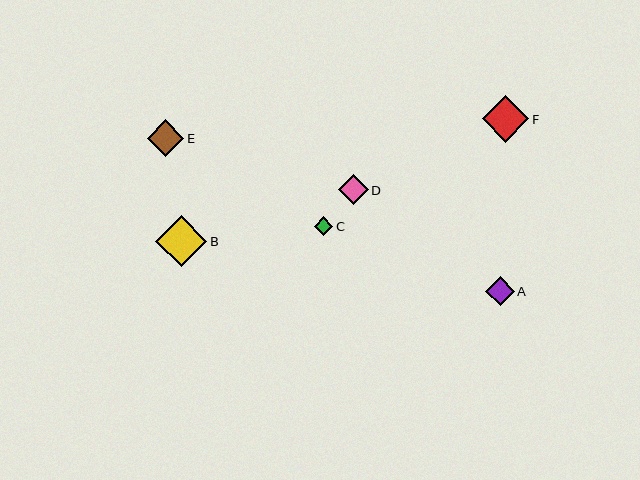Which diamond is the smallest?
Diamond C is the smallest with a size of approximately 19 pixels.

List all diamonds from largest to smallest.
From largest to smallest: B, F, E, D, A, C.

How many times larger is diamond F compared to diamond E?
Diamond F is approximately 1.3 times the size of diamond E.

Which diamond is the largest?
Diamond B is the largest with a size of approximately 52 pixels.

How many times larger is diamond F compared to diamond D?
Diamond F is approximately 1.6 times the size of diamond D.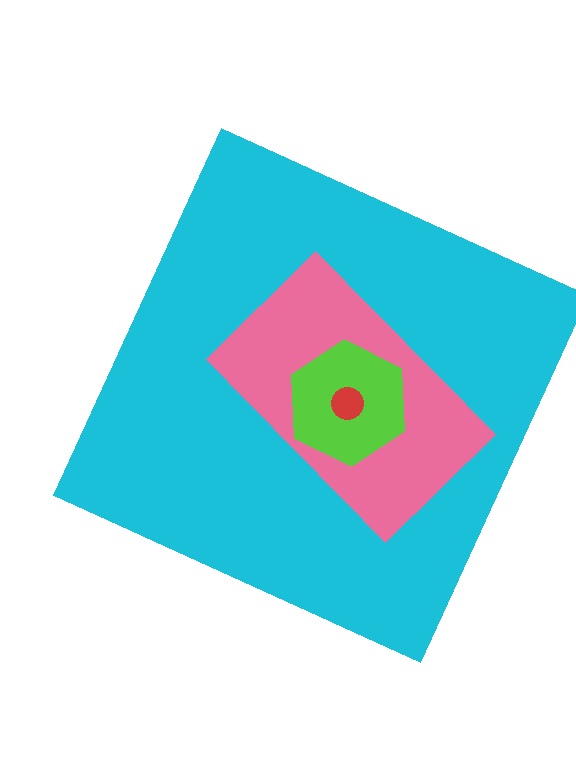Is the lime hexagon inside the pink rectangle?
Yes.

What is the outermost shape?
The cyan square.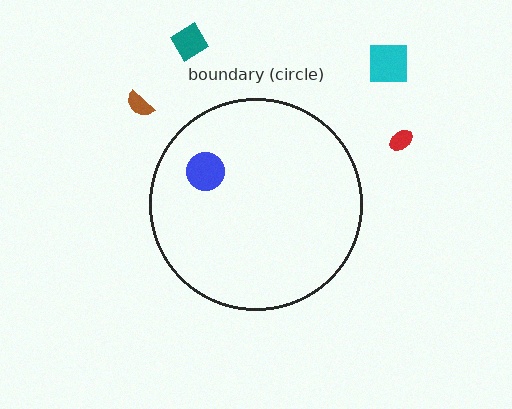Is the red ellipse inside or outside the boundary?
Outside.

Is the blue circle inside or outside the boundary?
Inside.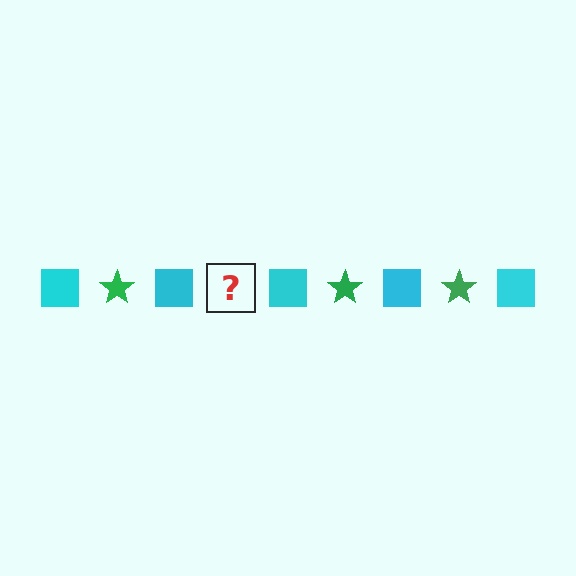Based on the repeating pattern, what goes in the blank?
The blank should be a green star.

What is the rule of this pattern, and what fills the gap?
The rule is that the pattern alternates between cyan square and green star. The gap should be filled with a green star.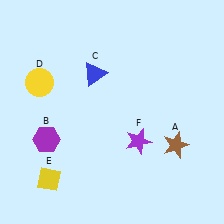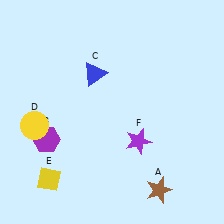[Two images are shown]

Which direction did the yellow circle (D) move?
The yellow circle (D) moved down.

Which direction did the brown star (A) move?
The brown star (A) moved down.